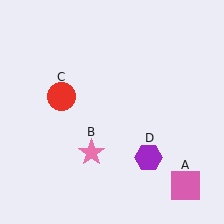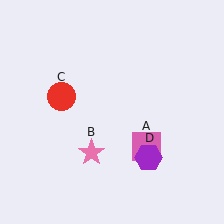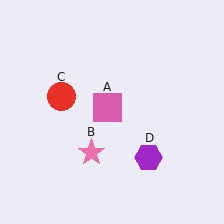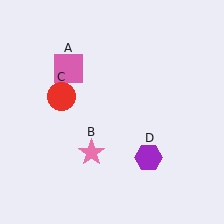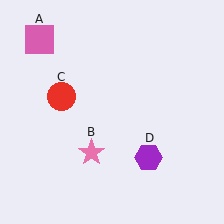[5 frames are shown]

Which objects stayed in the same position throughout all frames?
Pink star (object B) and red circle (object C) and purple hexagon (object D) remained stationary.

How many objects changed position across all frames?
1 object changed position: pink square (object A).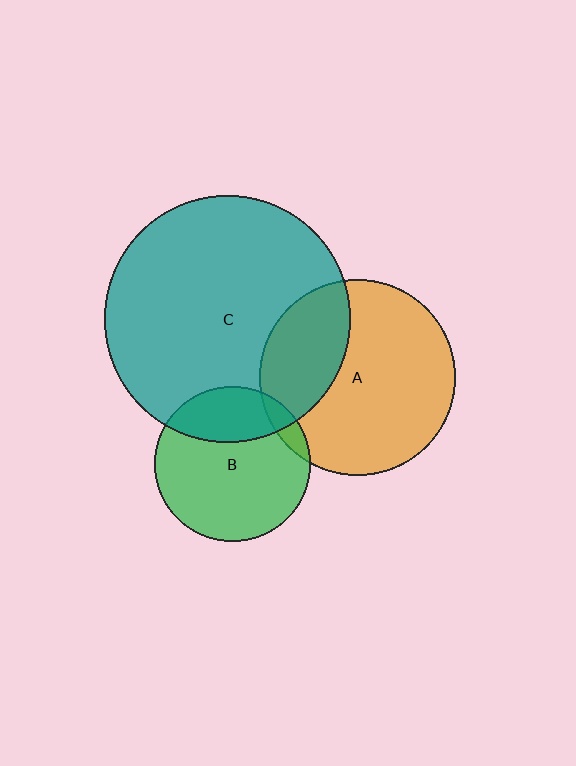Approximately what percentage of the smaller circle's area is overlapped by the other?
Approximately 25%.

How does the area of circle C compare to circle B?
Approximately 2.5 times.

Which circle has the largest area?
Circle C (teal).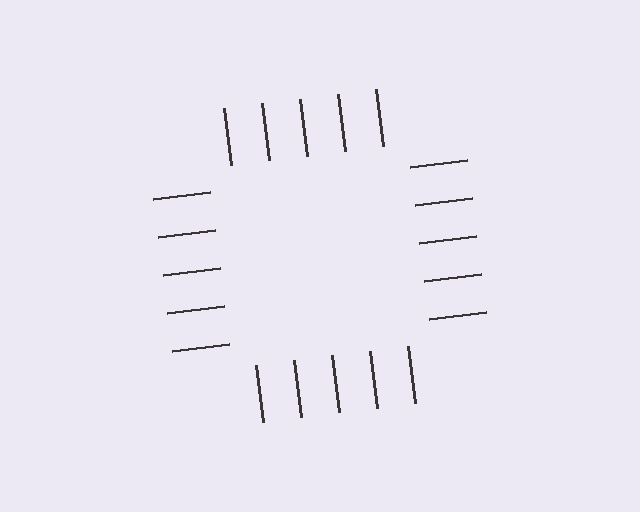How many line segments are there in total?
20 — 5 along each of the 4 edges.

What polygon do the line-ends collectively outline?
An illusory square — the line segments terminate on its edges but no continuous stroke is drawn.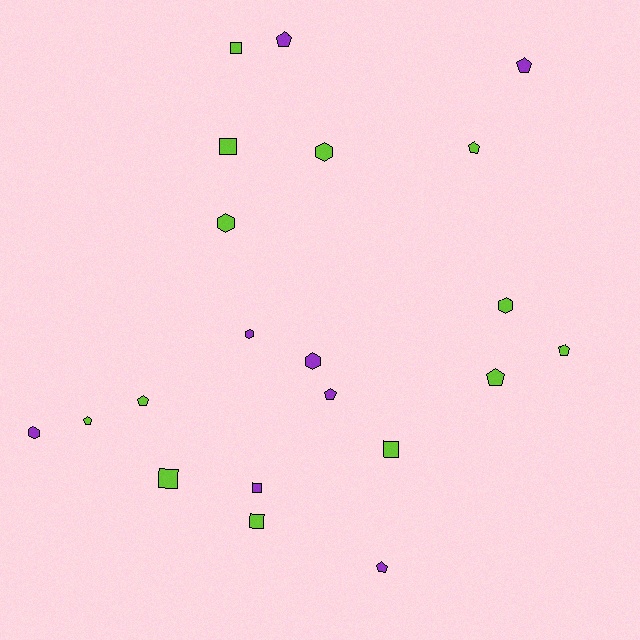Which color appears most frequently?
Lime, with 13 objects.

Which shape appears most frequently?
Pentagon, with 9 objects.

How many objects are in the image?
There are 21 objects.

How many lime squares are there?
There are 5 lime squares.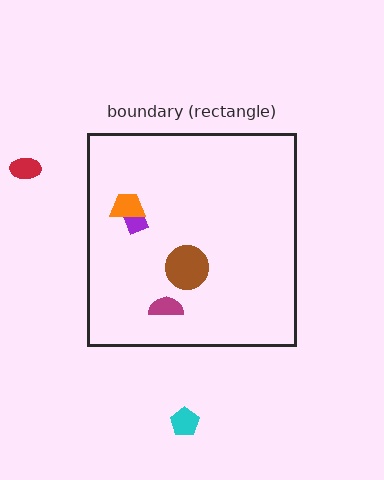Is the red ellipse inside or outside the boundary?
Outside.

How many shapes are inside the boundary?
4 inside, 2 outside.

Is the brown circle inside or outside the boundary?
Inside.